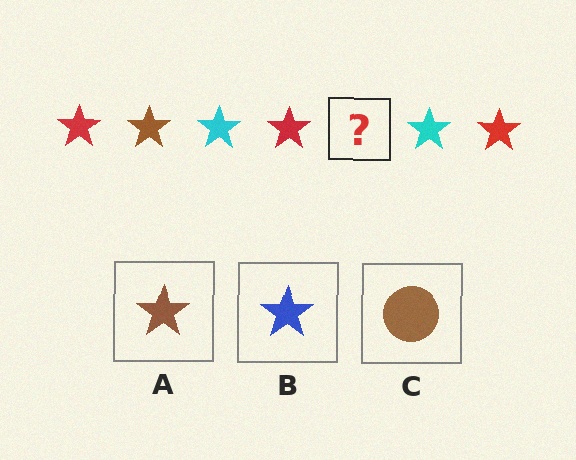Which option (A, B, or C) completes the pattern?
A.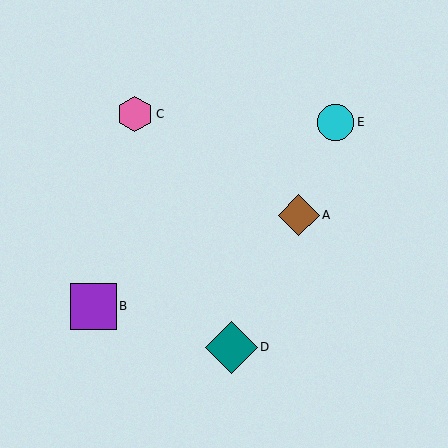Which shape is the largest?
The teal diamond (labeled D) is the largest.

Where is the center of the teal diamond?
The center of the teal diamond is at (231, 347).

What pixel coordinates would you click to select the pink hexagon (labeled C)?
Click at (135, 114) to select the pink hexagon C.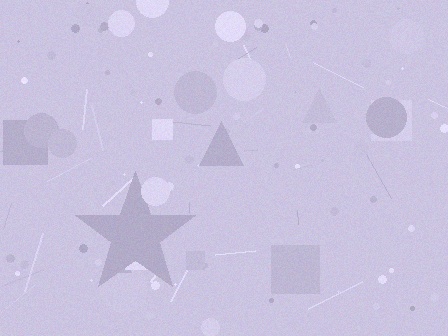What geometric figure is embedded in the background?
A star is embedded in the background.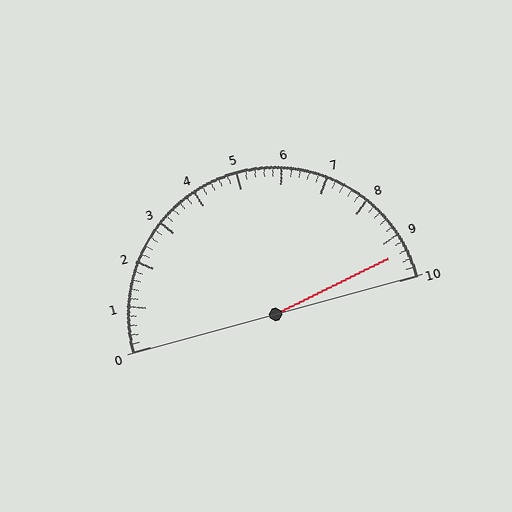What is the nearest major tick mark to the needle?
The nearest major tick mark is 9.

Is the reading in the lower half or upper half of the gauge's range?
The reading is in the upper half of the range (0 to 10).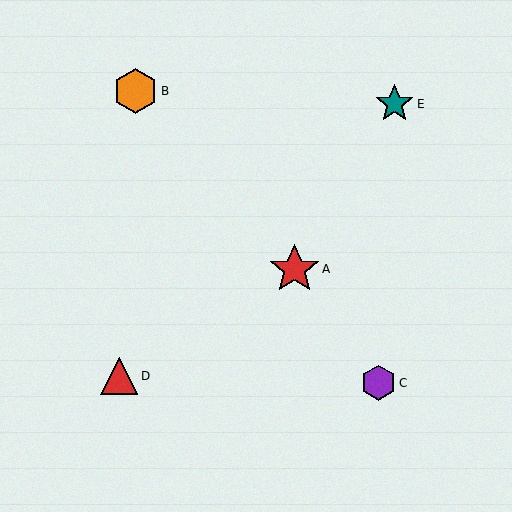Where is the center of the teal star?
The center of the teal star is at (394, 104).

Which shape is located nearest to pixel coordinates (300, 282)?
The red star (labeled A) at (294, 269) is nearest to that location.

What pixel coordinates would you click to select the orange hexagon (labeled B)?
Click at (136, 91) to select the orange hexagon B.